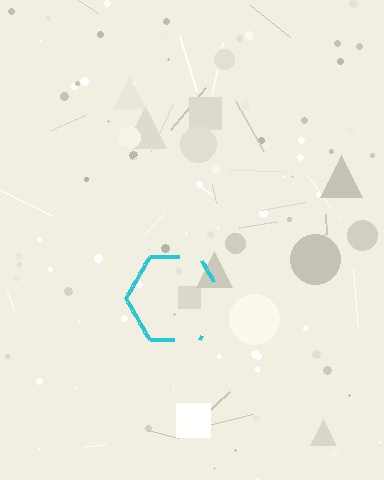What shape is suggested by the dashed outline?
The dashed outline suggests a hexagon.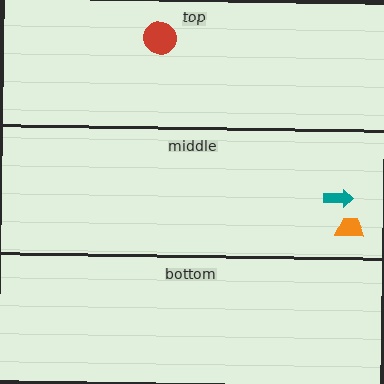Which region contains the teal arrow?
The middle region.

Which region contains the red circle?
The top region.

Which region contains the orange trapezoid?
The middle region.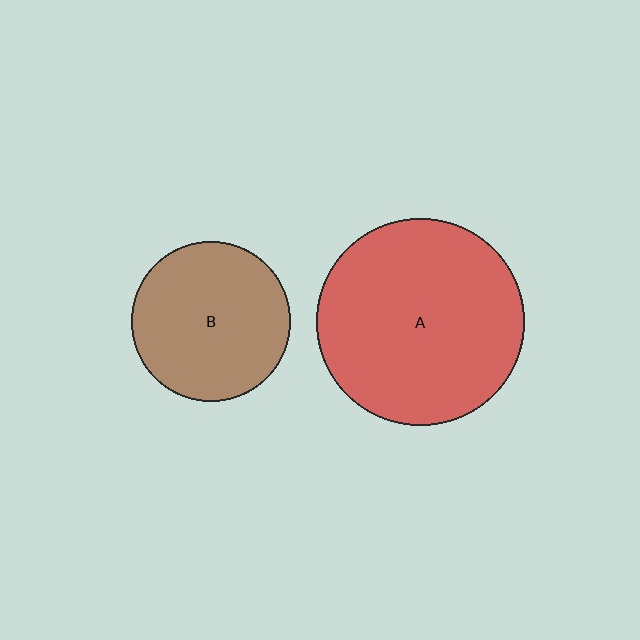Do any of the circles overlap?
No, none of the circles overlap.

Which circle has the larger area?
Circle A (red).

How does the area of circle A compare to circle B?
Approximately 1.7 times.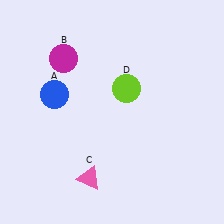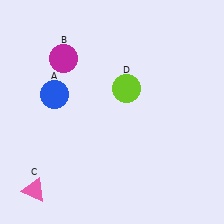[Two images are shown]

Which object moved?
The pink triangle (C) moved left.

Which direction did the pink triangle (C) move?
The pink triangle (C) moved left.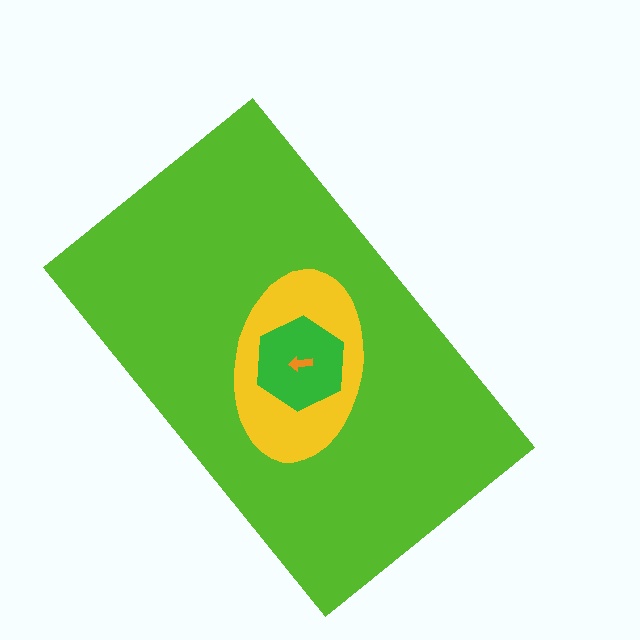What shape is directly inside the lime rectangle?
The yellow ellipse.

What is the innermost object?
The orange arrow.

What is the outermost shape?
The lime rectangle.